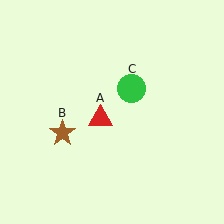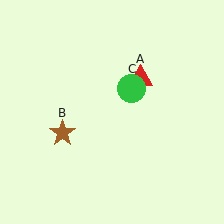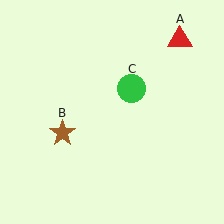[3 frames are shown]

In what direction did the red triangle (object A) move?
The red triangle (object A) moved up and to the right.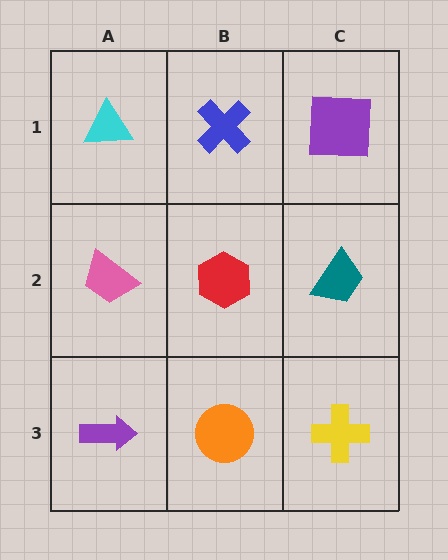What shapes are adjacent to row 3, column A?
A pink trapezoid (row 2, column A), an orange circle (row 3, column B).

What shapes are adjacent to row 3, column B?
A red hexagon (row 2, column B), a purple arrow (row 3, column A), a yellow cross (row 3, column C).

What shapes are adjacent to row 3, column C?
A teal trapezoid (row 2, column C), an orange circle (row 3, column B).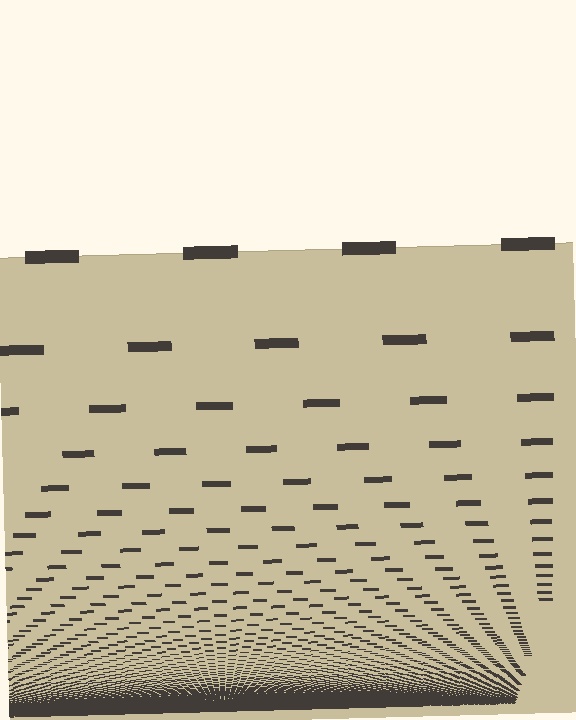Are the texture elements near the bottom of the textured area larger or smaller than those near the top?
Smaller. The gradient is inverted — elements near the bottom are smaller and denser.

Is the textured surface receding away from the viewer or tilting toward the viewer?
The surface appears to tilt toward the viewer. Texture elements get larger and sparser toward the top.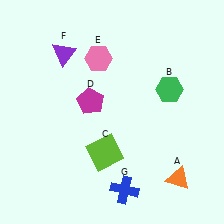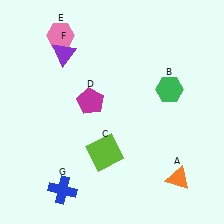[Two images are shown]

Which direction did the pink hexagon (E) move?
The pink hexagon (E) moved left.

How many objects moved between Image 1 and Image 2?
2 objects moved between the two images.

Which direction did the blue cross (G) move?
The blue cross (G) moved left.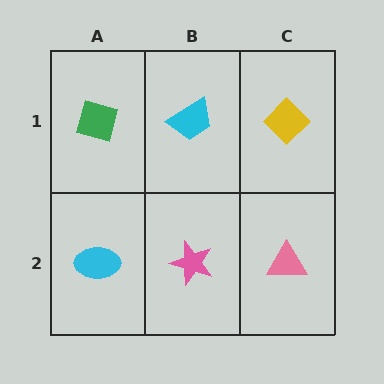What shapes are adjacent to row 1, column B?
A pink star (row 2, column B), a green diamond (row 1, column A), a yellow diamond (row 1, column C).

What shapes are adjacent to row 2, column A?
A green diamond (row 1, column A), a pink star (row 2, column B).